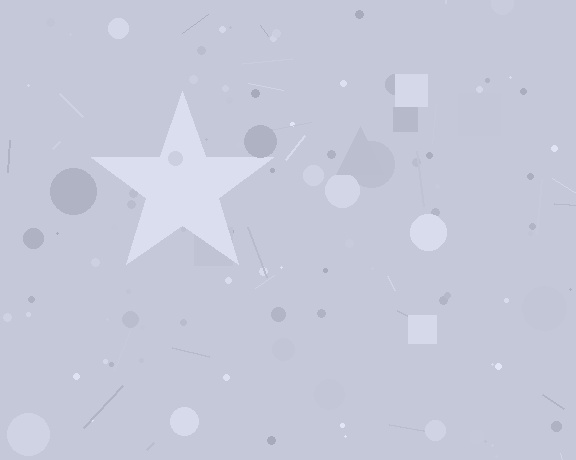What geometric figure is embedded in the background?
A star is embedded in the background.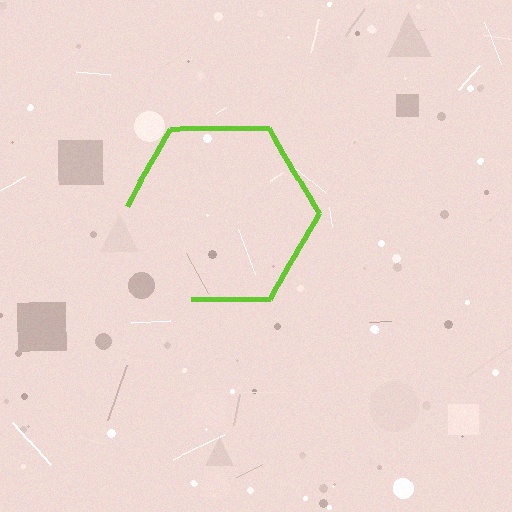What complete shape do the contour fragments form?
The contour fragments form a hexagon.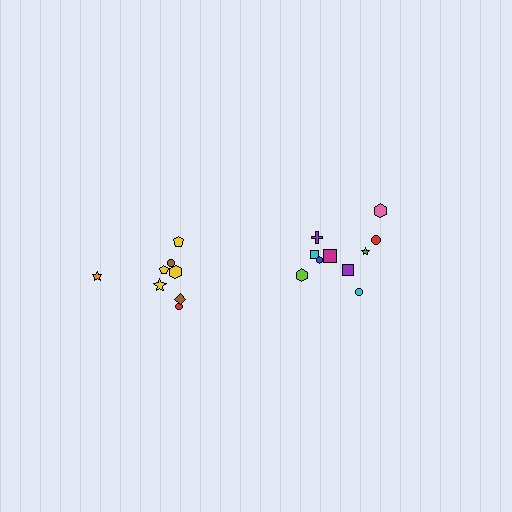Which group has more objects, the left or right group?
The right group.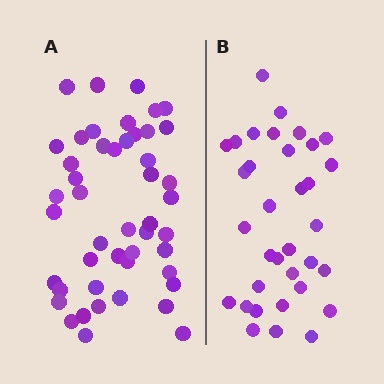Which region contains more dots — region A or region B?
Region A (the left region) has more dots.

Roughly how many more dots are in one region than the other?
Region A has approximately 15 more dots than region B.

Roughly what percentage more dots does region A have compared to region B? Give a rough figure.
About 40% more.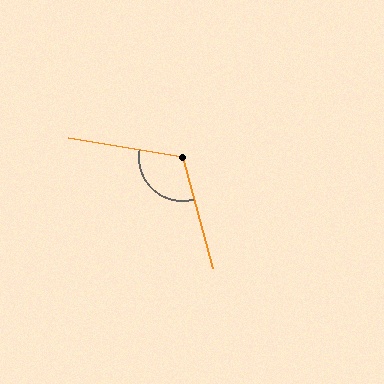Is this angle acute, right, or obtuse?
It is obtuse.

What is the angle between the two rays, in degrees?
Approximately 115 degrees.